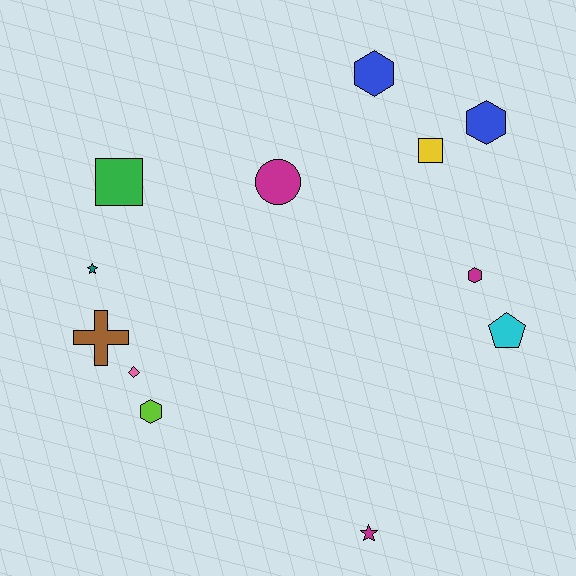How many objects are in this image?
There are 12 objects.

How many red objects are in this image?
There are no red objects.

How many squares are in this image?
There are 2 squares.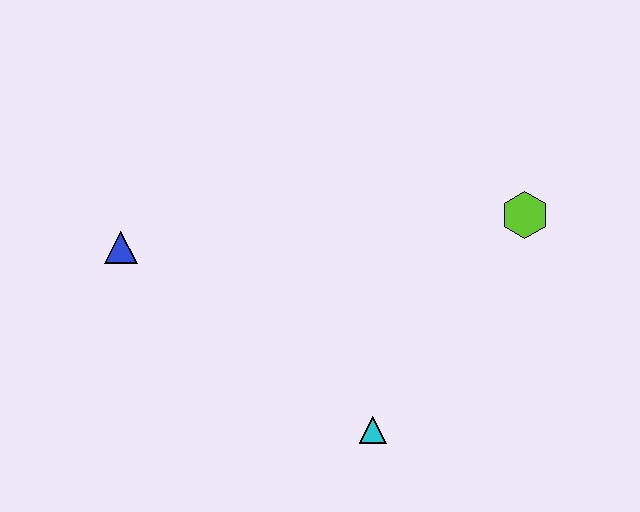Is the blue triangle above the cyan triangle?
Yes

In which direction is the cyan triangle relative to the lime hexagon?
The cyan triangle is below the lime hexagon.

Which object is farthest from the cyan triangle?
The blue triangle is farthest from the cyan triangle.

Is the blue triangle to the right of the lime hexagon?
No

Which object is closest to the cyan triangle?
The lime hexagon is closest to the cyan triangle.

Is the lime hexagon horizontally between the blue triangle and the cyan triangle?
No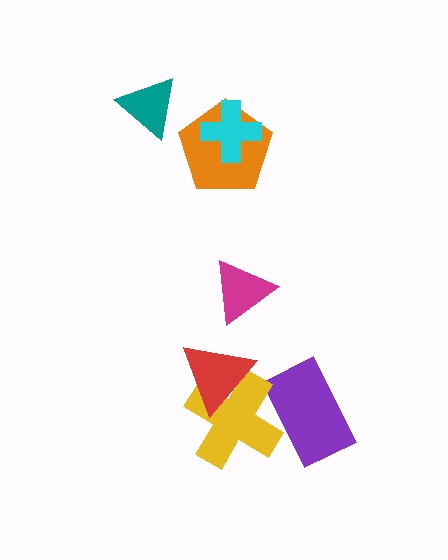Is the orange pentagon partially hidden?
Yes, it is partially covered by another shape.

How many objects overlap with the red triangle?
1 object overlaps with the red triangle.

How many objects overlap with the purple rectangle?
1 object overlaps with the purple rectangle.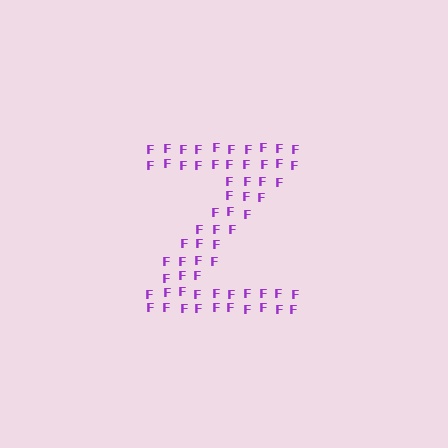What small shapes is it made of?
It is made of small letter F's.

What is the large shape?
The large shape is the letter Z.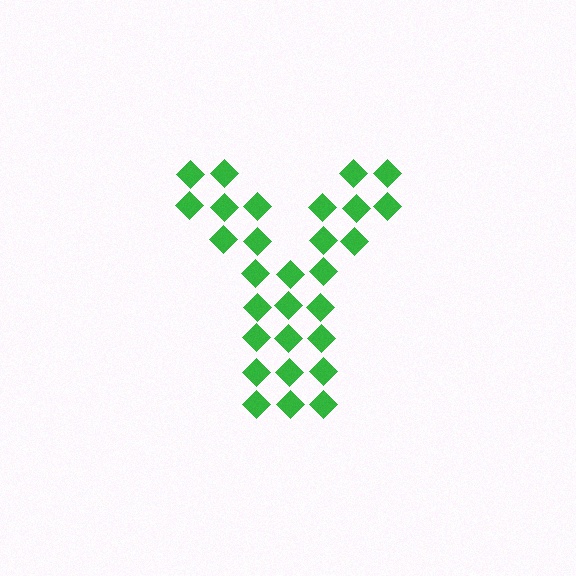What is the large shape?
The large shape is the letter Y.